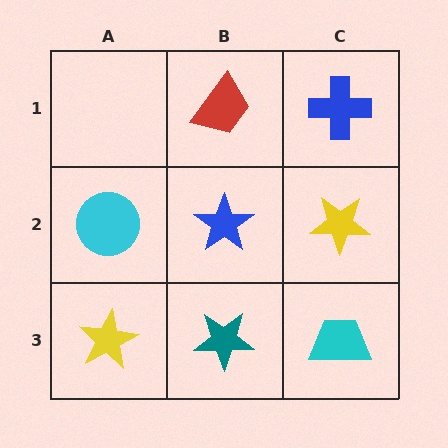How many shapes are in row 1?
2 shapes.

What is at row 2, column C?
A yellow star.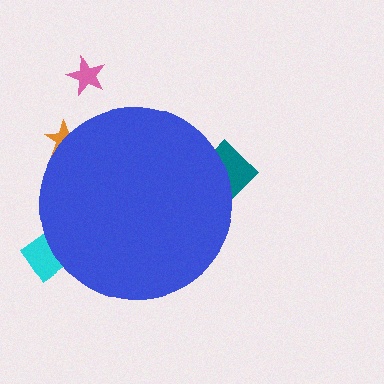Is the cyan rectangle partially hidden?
Yes, the cyan rectangle is partially hidden behind the blue circle.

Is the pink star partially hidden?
No, the pink star is fully visible.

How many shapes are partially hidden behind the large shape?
3 shapes are partially hidden.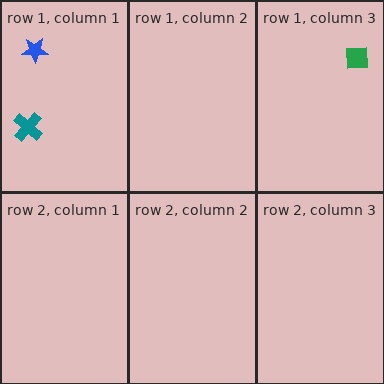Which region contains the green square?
The row 1, column 3 region.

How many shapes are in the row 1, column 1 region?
2.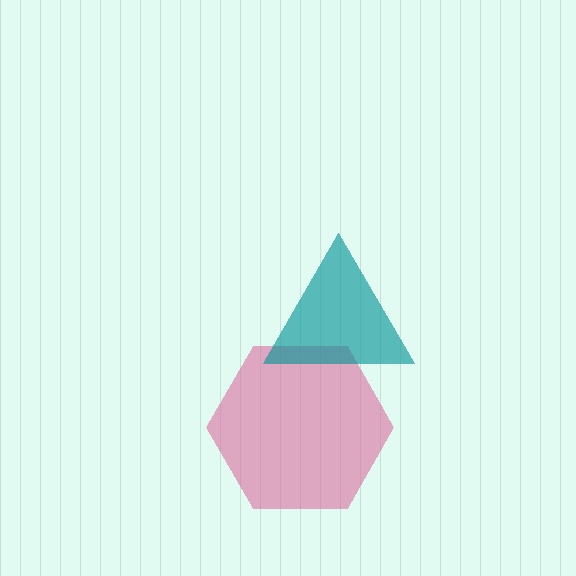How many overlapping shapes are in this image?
There are 2 overlapping shapes in the image.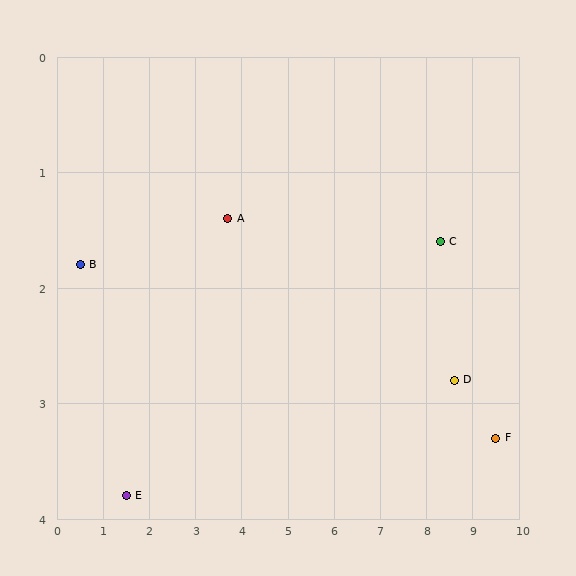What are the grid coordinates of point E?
Point E is at approximately (1.5, 3.8).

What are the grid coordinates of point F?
Point F is at approximately (9.5, 3.3).